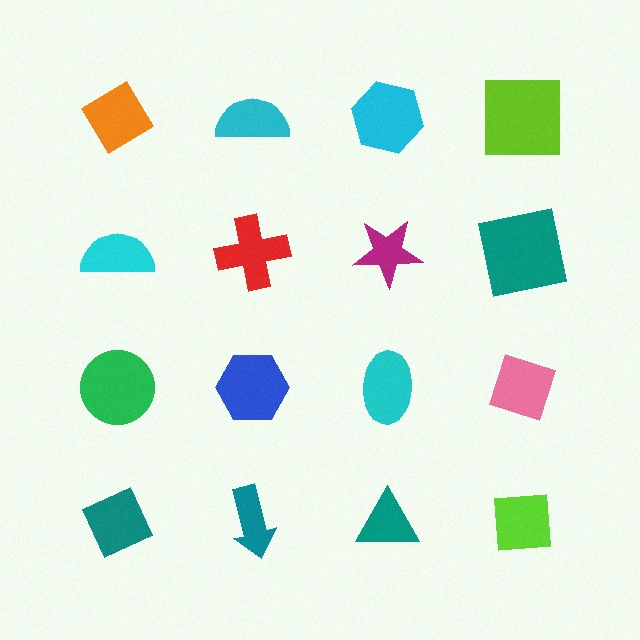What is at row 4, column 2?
A teal arrow.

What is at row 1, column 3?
A cyan hexagon.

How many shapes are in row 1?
4 shapes.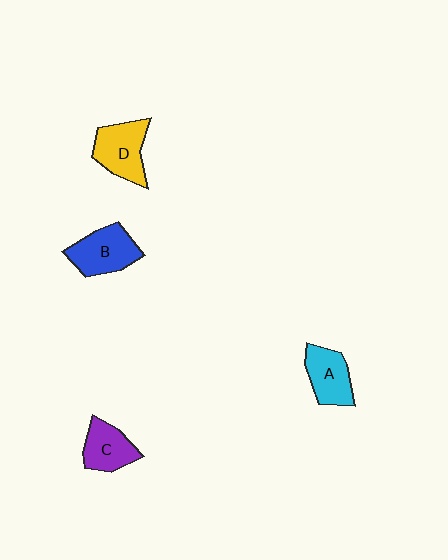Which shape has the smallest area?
Shape C (purple).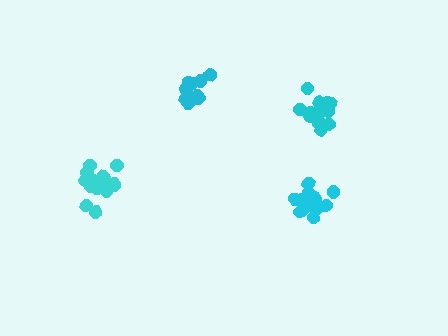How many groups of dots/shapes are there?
There are 4 groups.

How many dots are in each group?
Group 1: 12 dots, Group 2: 15 dots, Group 3: 15 dots, Group 4: 17 dots (59 total).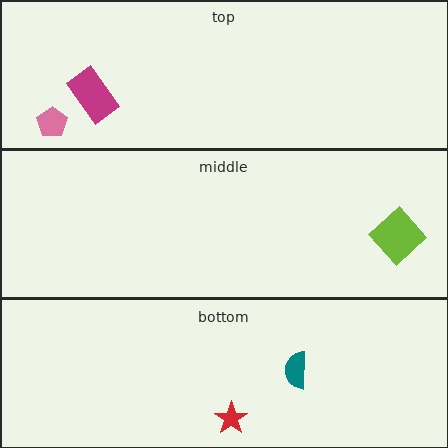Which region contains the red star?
The bottom region.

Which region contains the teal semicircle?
The bottom region.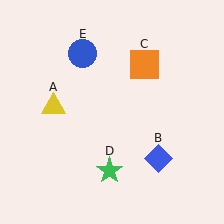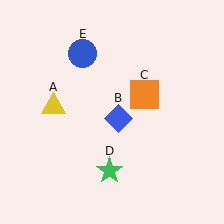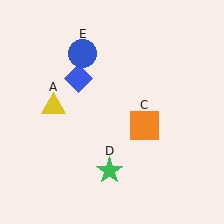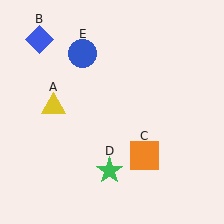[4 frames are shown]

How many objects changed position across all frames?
2 objects changed position: blue diamond (object B), orange square (object C).